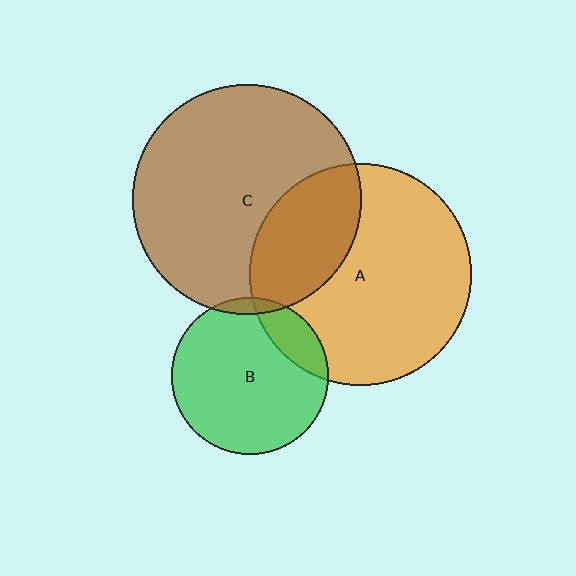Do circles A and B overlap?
Yes.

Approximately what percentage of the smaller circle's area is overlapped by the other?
Approximately 15%.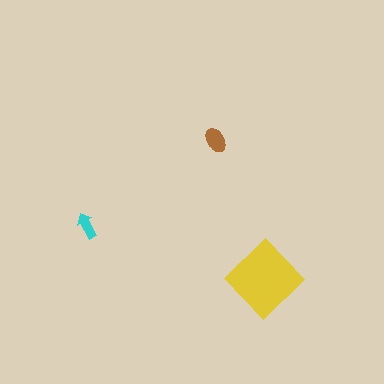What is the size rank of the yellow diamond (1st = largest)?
1st.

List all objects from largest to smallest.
The yellow diamond, the brown ellipse, the cyan arrow.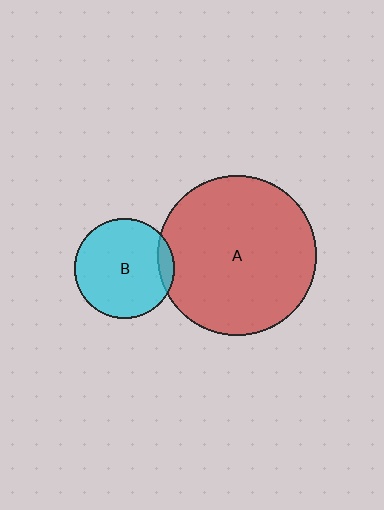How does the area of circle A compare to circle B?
Approximately 2.5 times.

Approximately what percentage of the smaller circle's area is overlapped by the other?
Approximately 10%.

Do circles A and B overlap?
Yes.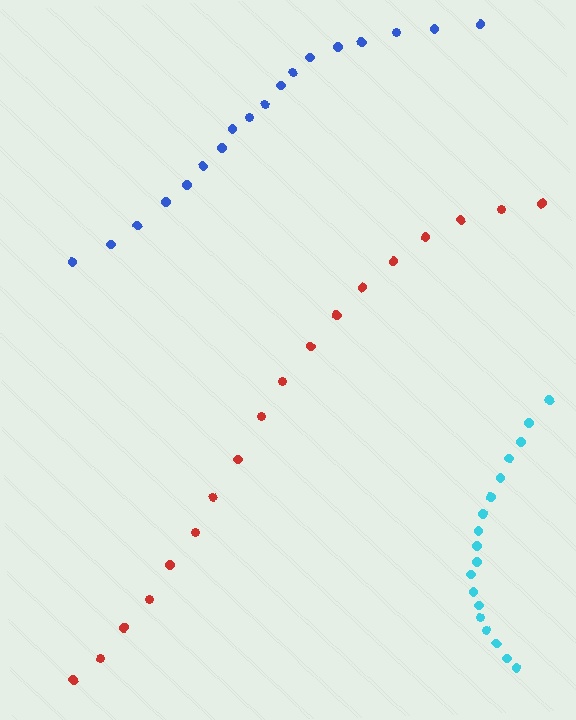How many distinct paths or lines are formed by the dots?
There are 3 distinct paths.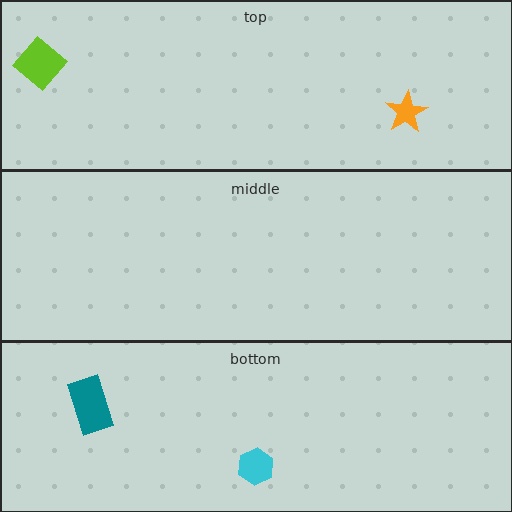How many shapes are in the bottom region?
2.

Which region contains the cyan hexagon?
The bottom region.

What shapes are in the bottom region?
The teal rectangle, the cyan hexagon.